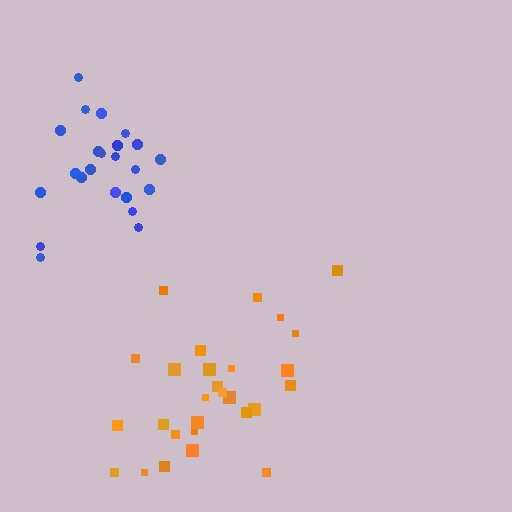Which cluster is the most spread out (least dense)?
Orange.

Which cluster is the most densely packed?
Blue.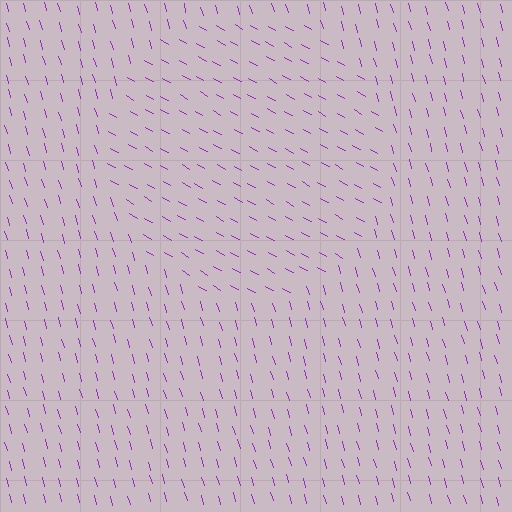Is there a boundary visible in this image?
Yes, there is a texture boundary formed by a change in line orientation.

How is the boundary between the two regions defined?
The boundary is defined purely by a change in line orientation (approximately 45 degrees difference). All lines are the same color and thickness.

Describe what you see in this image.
The image is filled with small purple line segments. A circle region in the image has lines oriented differently from the surrounding lines, creating a visible texture boundary.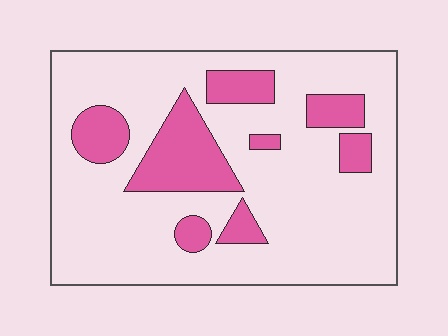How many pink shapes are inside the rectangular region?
8.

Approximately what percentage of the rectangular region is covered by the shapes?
Approximately 20%.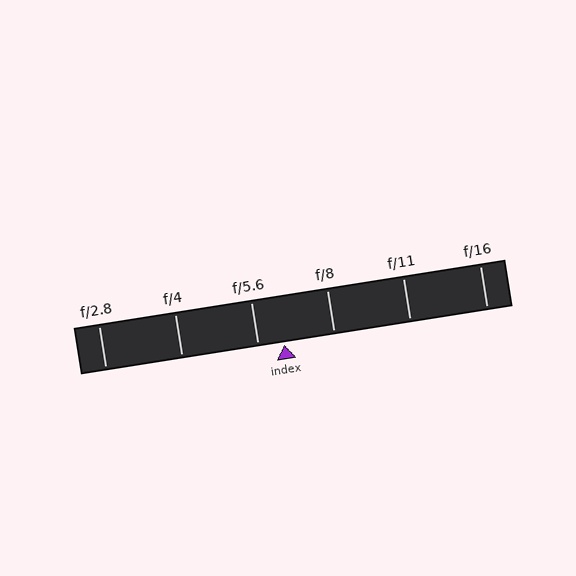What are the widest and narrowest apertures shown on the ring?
The widest aperture shown is f/2.8 and the narrowest is f/16.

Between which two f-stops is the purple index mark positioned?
The index mark is between f/5.6 and f/8.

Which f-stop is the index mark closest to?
The index mark is closest to f/5.6.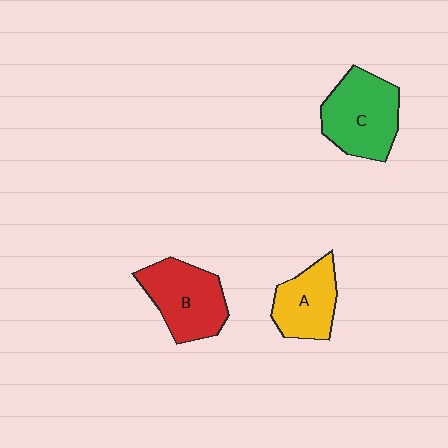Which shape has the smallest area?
Shape A (yellow).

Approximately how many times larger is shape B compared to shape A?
Approximately 1.3 times.